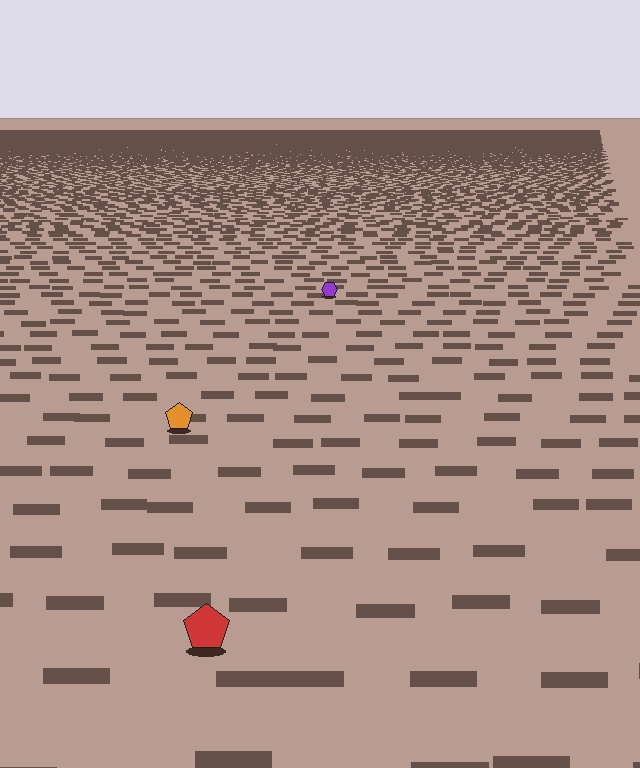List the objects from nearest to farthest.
From nearest to farthest: the red pentagon, the orange pentagon, the purple hexagon.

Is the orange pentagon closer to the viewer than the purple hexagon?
Yes. The orange pentagon is closer — you can tell from the texture gradient: the ground texture is coarser near it.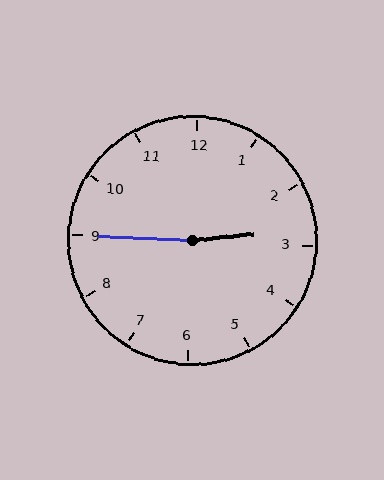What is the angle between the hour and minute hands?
Approximately 172 degrees.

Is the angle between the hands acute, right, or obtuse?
It is obtuse.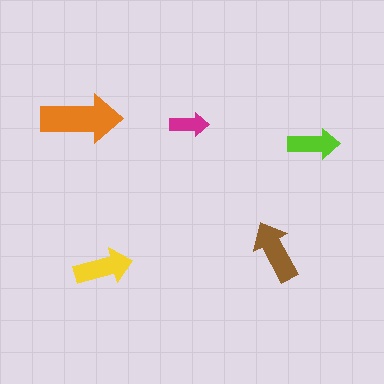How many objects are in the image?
There are 5 objects in the image.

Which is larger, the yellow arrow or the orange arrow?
The orange one.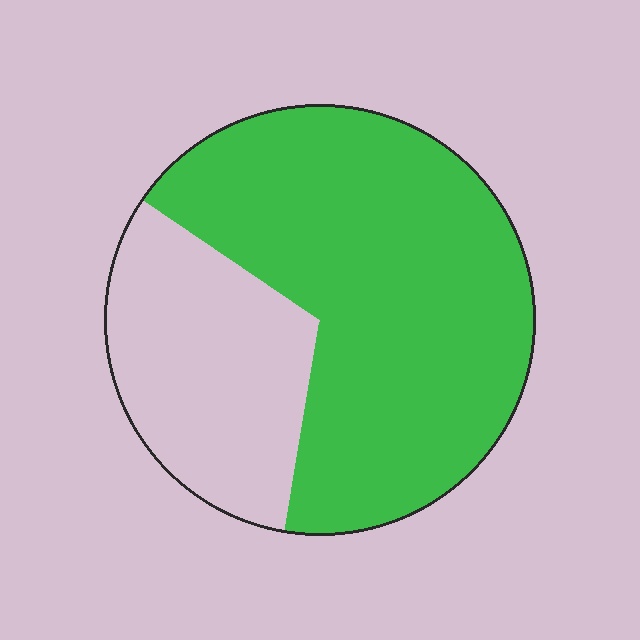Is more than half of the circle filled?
Yes.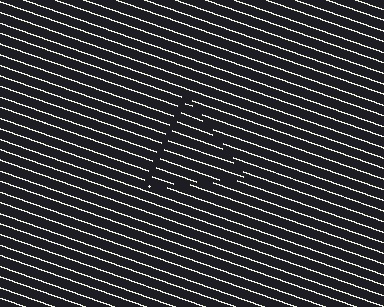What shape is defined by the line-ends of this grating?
An illusory triangle. The interior of the shape contains the same grating, shifted by half a period — the contour is defined by the phase discontinuity where line-ends from the inner and outer gratings abut.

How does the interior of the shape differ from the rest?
The interior of the shape contains the same grating, shifted by half a period — the contour is defined by the phase discontinuity where line-ends from the inner and outer gratings abut.